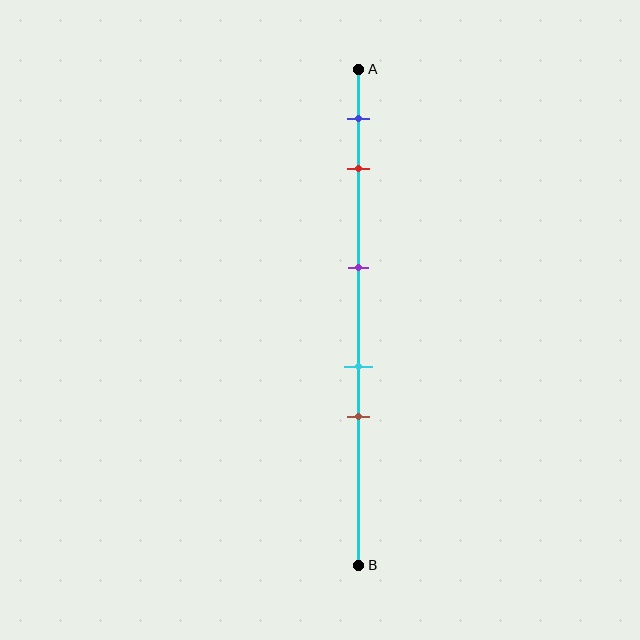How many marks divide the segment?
There are 5 marks dividing the segment.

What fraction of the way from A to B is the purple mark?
The purple mark is approximately 40% (0.4) of the way from A to B.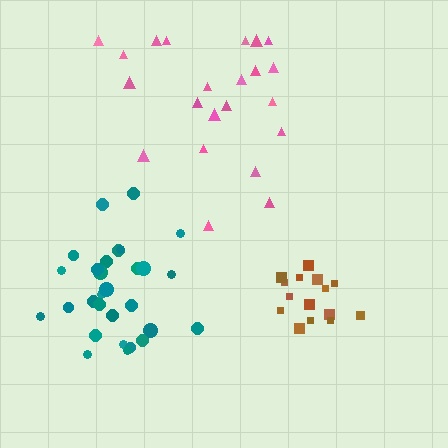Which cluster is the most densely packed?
Brown.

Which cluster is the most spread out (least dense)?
Pink.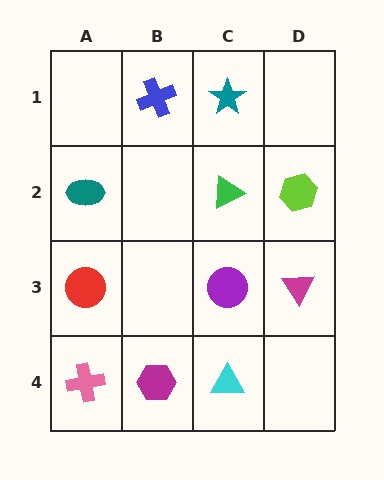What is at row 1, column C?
A teal star.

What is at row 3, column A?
A red circle.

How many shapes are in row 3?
3 shapes.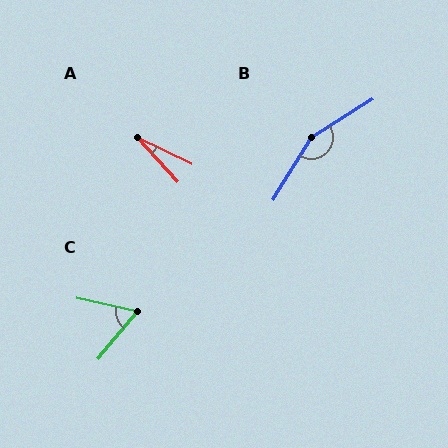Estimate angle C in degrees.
Approximately 63 degrees.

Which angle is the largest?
B, at approximately 153 degrees.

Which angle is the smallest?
A, at approximately 21 degrees.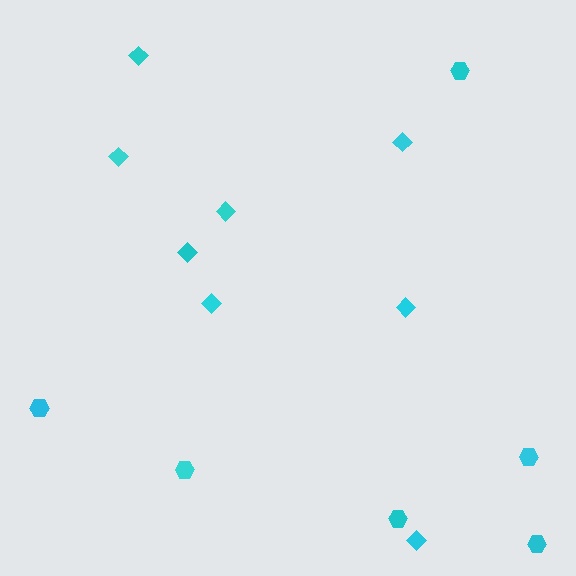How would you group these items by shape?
There are 2 groups: one group of diamonds (8) and one group of hexagons (6).